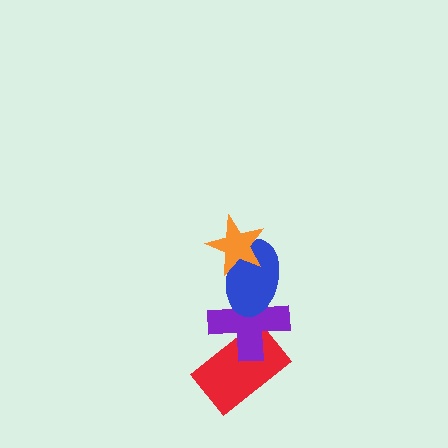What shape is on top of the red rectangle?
The purple cross is on top of the red rectangle.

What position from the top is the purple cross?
The purple cross is 3rd from the top.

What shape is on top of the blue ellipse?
The orange star is on top of the blue ellipse.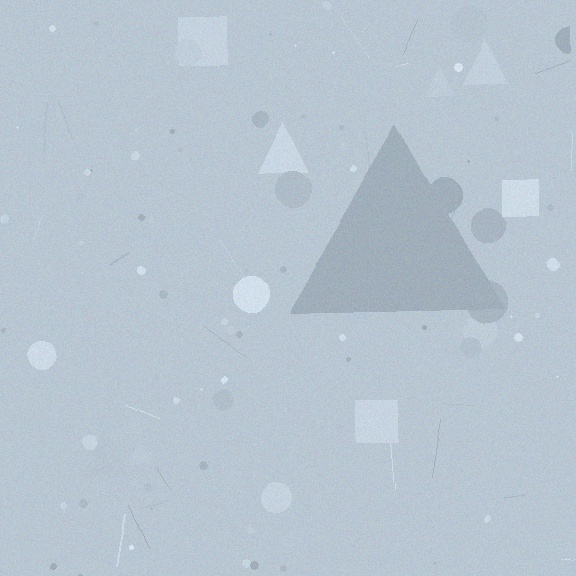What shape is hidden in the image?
A triangle is hidden in the image.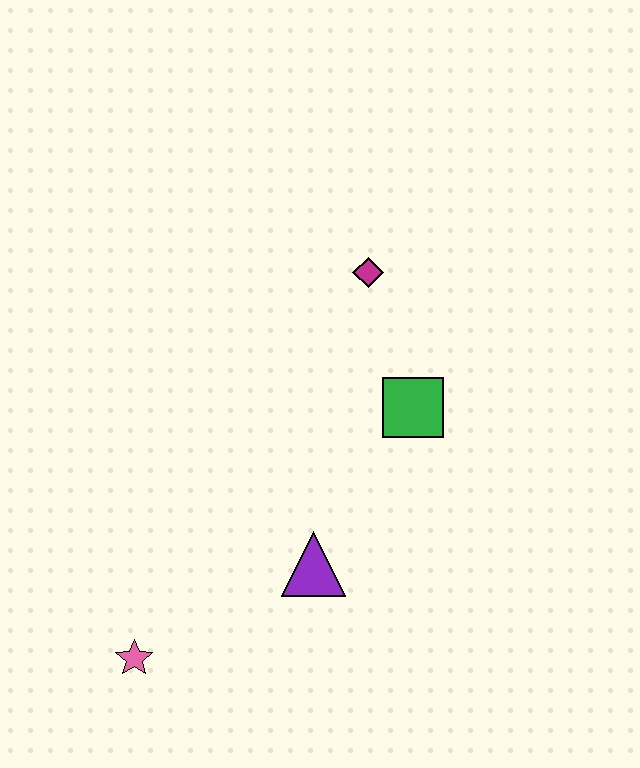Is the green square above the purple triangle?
Yes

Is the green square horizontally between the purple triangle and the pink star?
No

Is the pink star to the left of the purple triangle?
Yes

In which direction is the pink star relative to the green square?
The pink star is to the left of the green square.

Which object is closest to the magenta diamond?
The green square is closest to the magenta diamond.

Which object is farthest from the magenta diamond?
The pink star is farthest from the magenta diamond.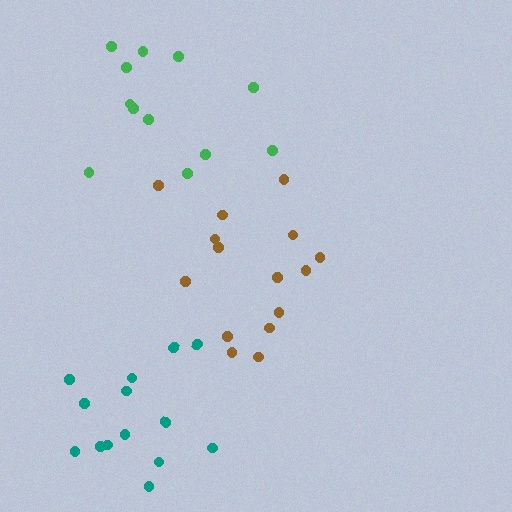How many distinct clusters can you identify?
There are 3 distinct clusters.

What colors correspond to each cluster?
The clusters are colored: brown, green, teal.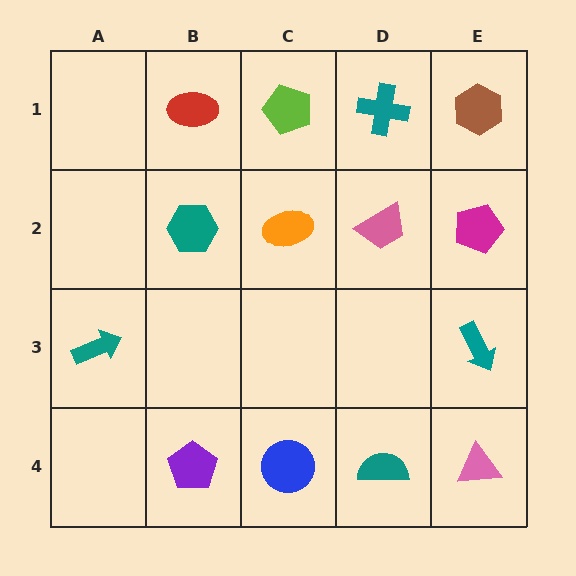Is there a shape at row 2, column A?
No, that cell is empty.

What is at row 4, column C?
A blue circle.